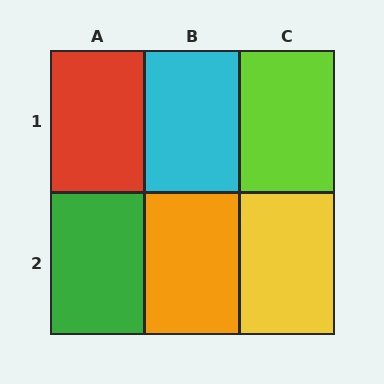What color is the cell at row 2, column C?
Yellow.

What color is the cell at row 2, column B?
Orange.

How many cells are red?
1 cell is red.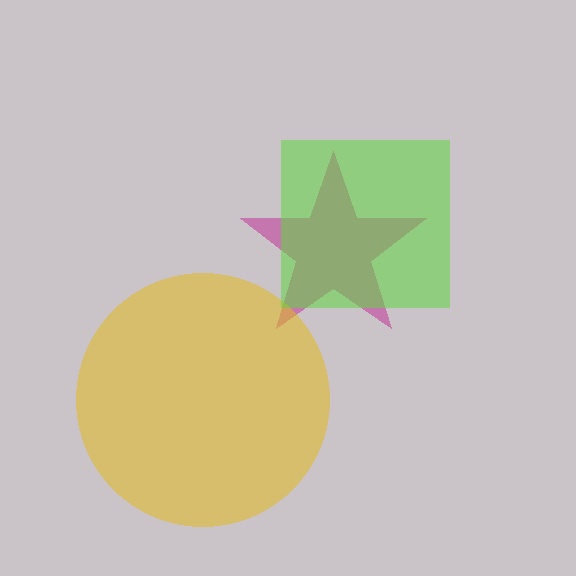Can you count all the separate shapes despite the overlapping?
Yes, there are 3 separate shapes.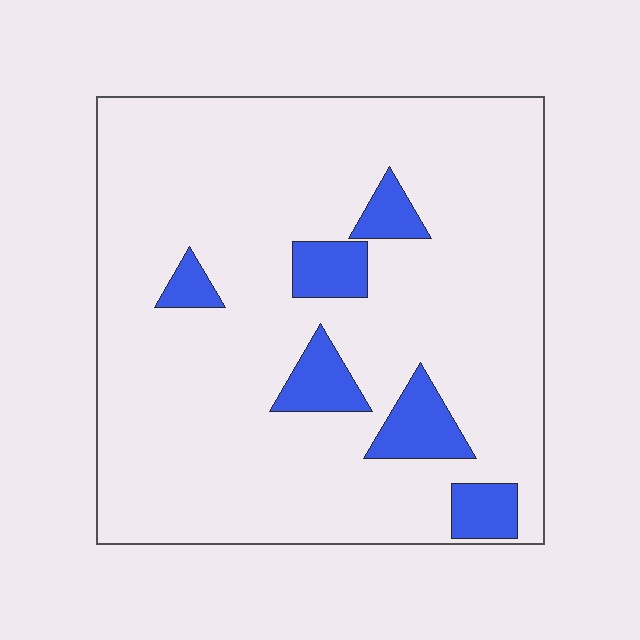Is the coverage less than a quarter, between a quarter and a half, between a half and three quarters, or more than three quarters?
Less than a quarter.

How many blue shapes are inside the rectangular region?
6.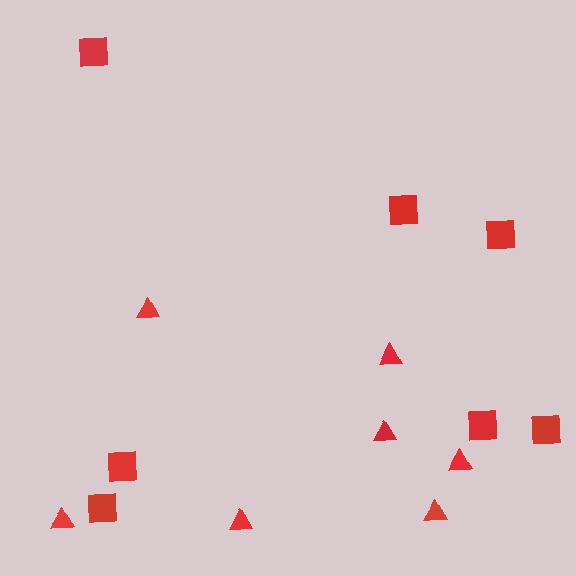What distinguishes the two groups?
There are 2 groups: one group of triangles (7) and one group of squares (7).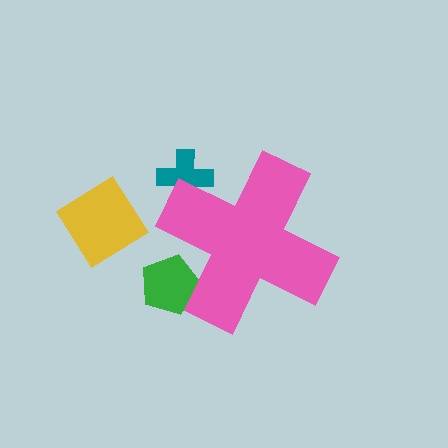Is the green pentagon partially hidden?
Yes, the green pentagon is partially hidden behind the pink cross.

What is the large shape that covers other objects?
A pink cross.